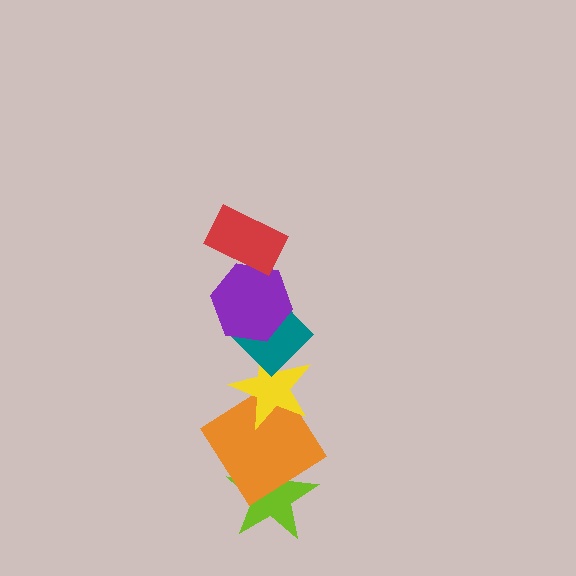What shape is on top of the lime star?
The orange diamond is on top of the lime star.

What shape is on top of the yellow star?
The teal diamond is on top of the yellow star.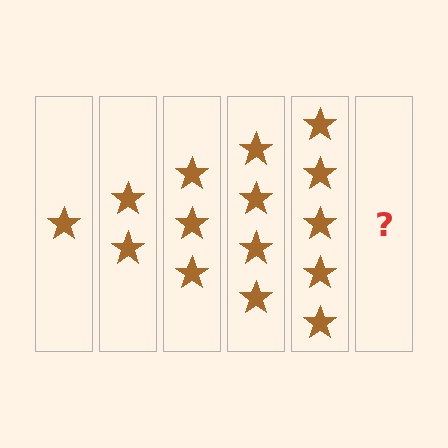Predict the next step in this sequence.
The next step is 6 stars.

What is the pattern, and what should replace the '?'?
The pattern is that each step adds one more star. The '?' should be 6 stars.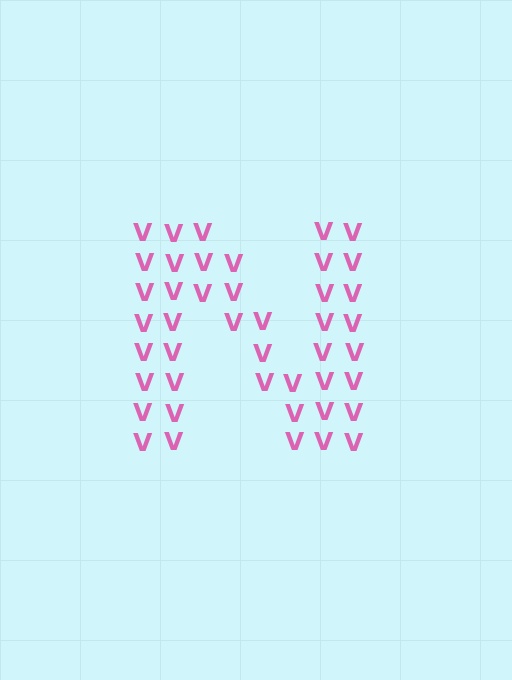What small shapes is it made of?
It is made of small letter V's.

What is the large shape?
The large shape is the letter N.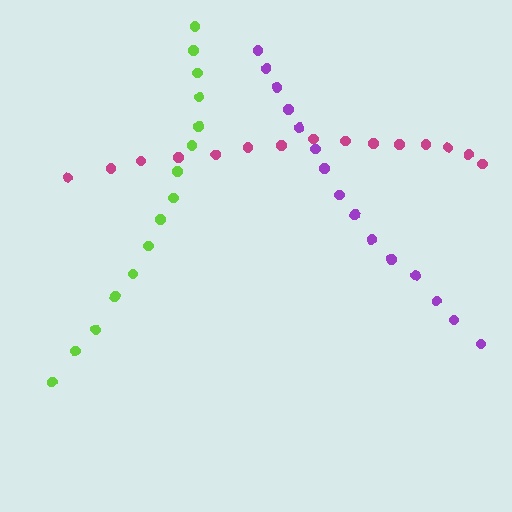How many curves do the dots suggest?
There are 3 distinct paths.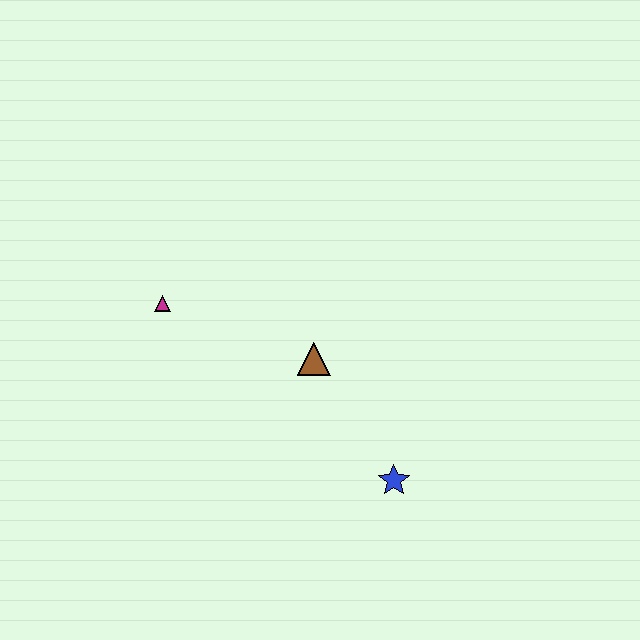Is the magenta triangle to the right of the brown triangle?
No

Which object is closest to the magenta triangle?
The brown triangle is closest to the magenta triangle.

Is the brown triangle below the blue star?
No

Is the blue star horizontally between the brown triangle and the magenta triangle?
No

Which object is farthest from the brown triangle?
The magenta triangle is farthest from the brown triangle.